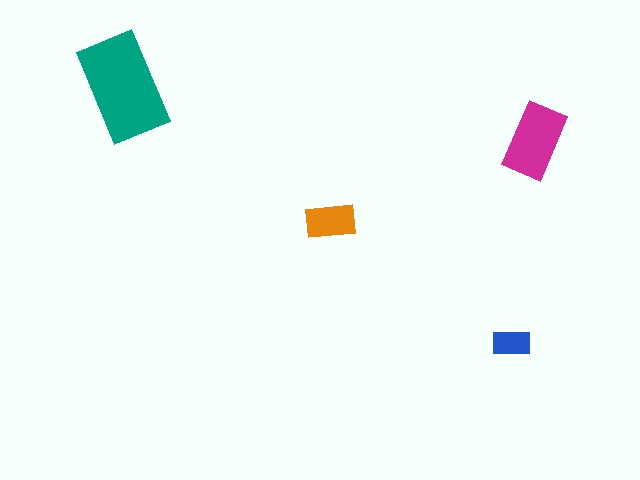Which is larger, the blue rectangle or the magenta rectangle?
The magenta one.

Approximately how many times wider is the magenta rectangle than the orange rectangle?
About 1.5 times wider.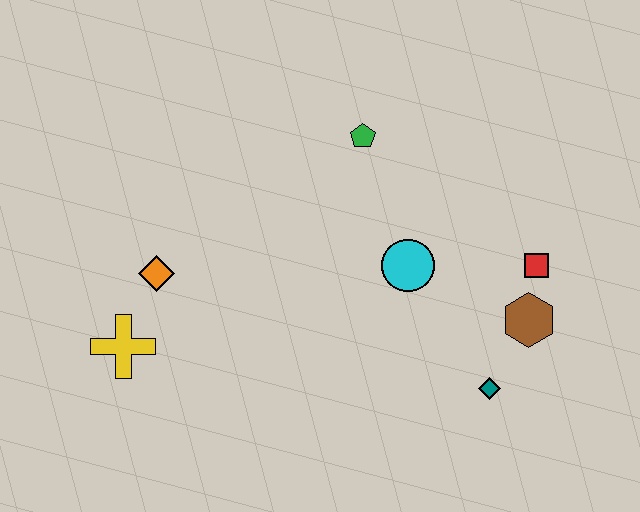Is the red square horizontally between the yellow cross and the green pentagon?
No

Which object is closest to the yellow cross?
The orange diamond is closest to the yellow cross.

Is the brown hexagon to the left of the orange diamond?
No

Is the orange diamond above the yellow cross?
Yes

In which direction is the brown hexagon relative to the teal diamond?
The brown hexagon is above the teal diamond.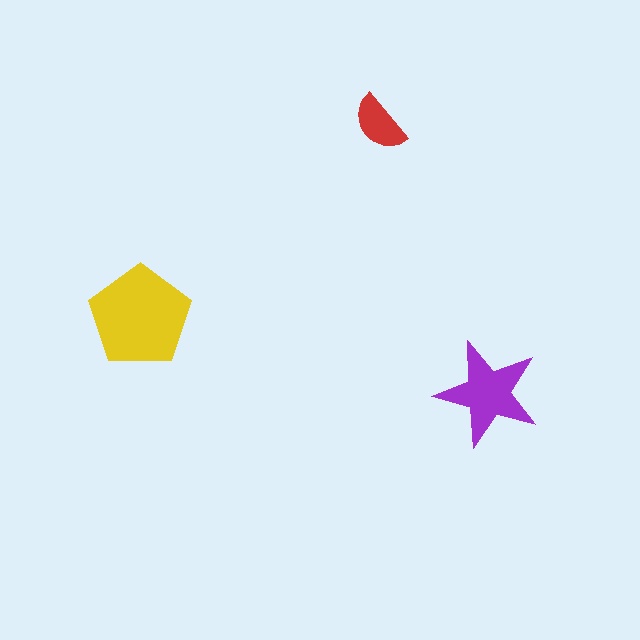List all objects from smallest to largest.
The red semicircle, the purple star, the yellow pentagon.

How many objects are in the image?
There are 3 objects in the image.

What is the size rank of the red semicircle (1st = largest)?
3rd.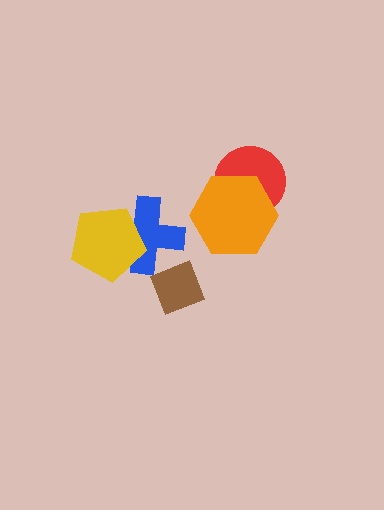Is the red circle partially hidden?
Yes, it is partially covered by another shape.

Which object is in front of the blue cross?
The yellow pentagon is in front of the blue cross.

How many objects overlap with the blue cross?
1 object overlaps with the blue cross.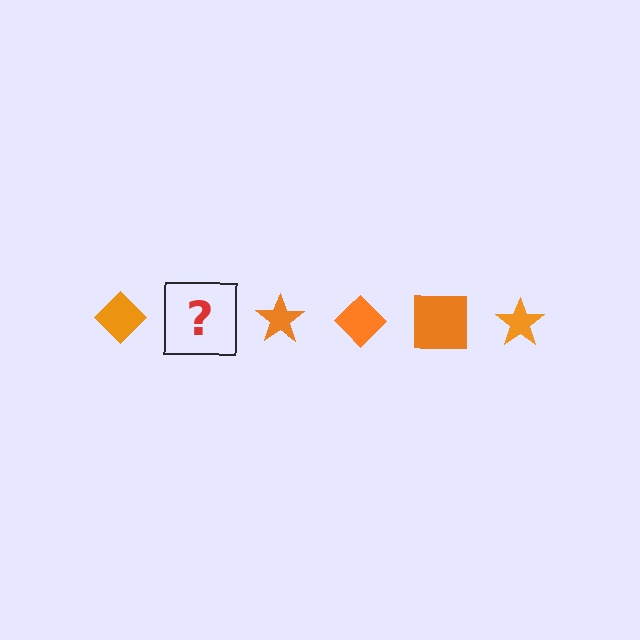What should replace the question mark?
The question mark should be replaced with an orange square.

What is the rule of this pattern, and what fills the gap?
The rule is that the pattern cycles through diamond, square, star shapes in orange. The gap should be filled with an orange square.